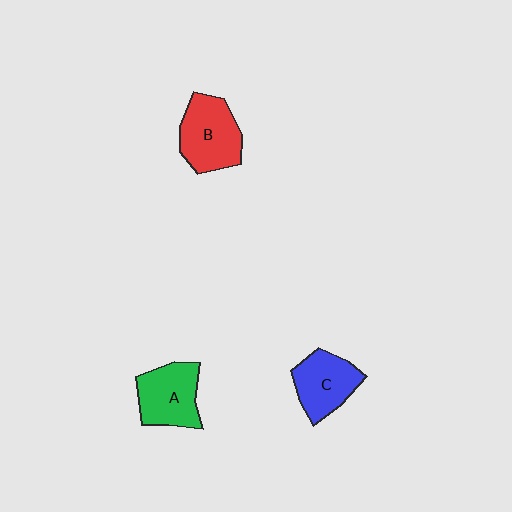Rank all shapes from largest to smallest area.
From largest to smallest: B (red), A (green), C (blue).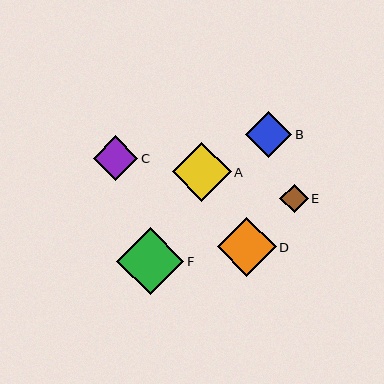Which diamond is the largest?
Diamond F is the largest with a size of approximately 67 pixels.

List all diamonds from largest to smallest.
From largest to smallest: F, D, A, B, C, E.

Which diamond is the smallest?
Diamond E is the smallest with a size of approximately 29 pixels.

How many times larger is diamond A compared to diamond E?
Diamond A is approximately 2.1 times the size of diamond E.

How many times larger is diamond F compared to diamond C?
Diamond F is approximately 1.5 times the size of diamond C.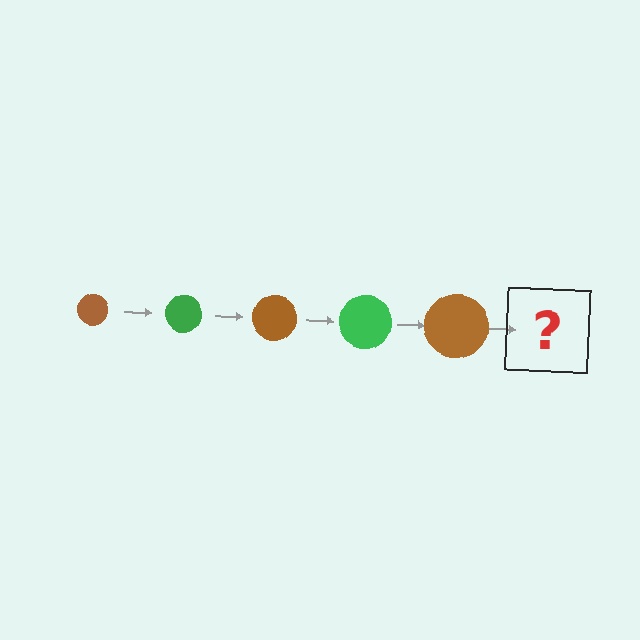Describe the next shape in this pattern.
It should be a green circle, larger than the previous one.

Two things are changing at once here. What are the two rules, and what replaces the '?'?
The two rules are that the circle grows larger each step and the color cycles through brown and green. The '?' should be a green circle, larger than the previous one.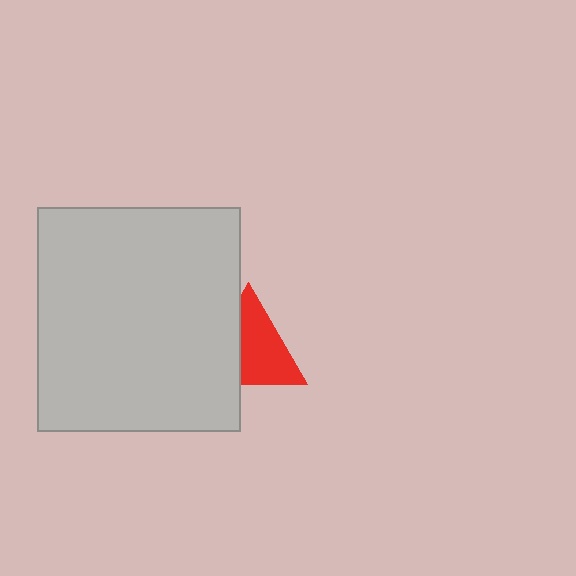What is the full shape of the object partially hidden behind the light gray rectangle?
The partially hidden object is a red triangle.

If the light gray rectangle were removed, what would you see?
You would see the complete red triangle.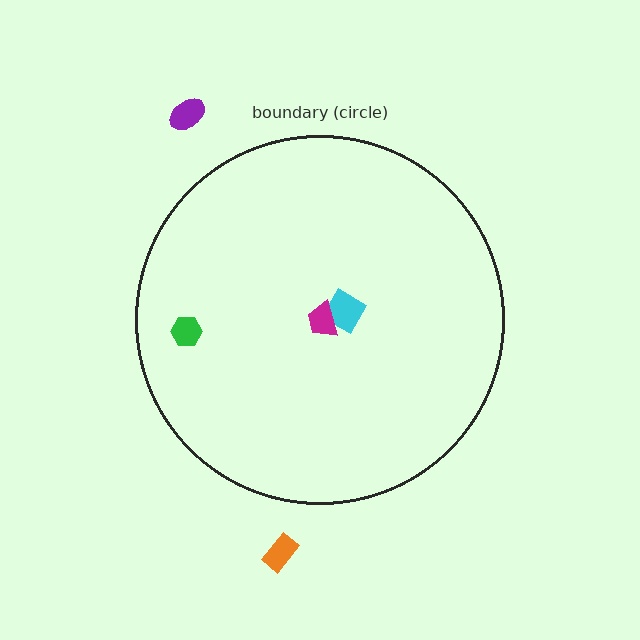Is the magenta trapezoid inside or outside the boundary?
Inside.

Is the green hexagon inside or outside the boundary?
Inside.